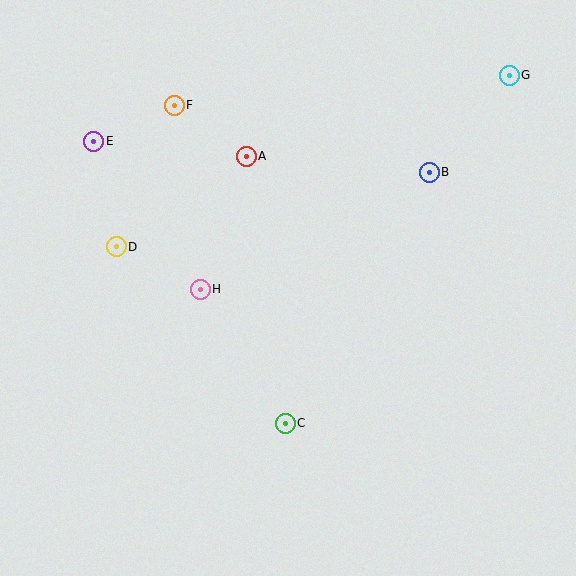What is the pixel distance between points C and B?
The distance between C and B is 289 pixels.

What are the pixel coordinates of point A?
Point A is at (246, 156).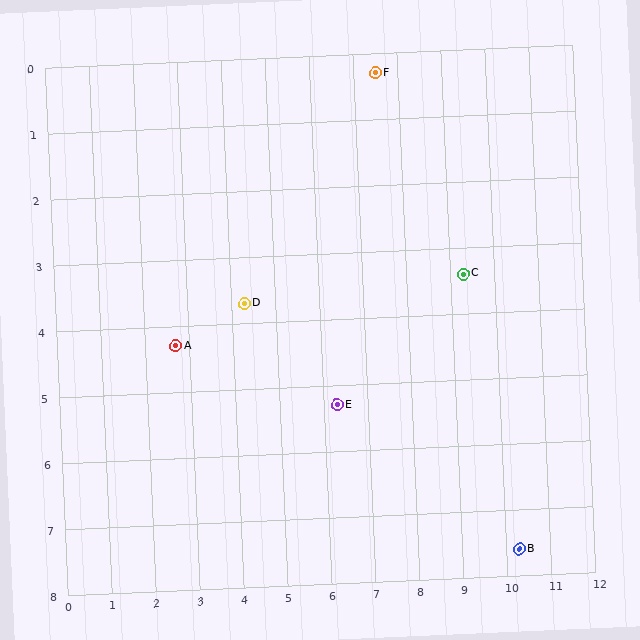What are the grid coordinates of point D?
Point D is at approximately (4.3, 3.7).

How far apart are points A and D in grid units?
Points A and D are about 1.7 grid units apart.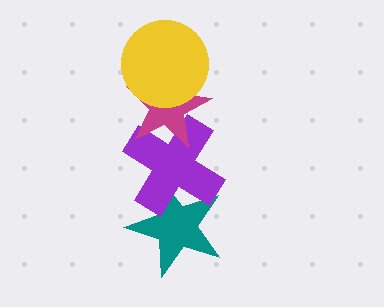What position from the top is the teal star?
The teal star is 4th from the top.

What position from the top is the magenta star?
The magenta star is 2nd from the top.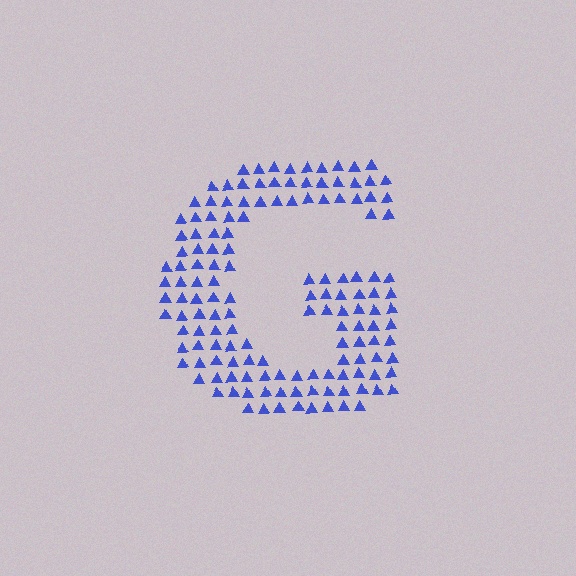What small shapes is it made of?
It is made of small triangles.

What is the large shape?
The large shape is the letter G.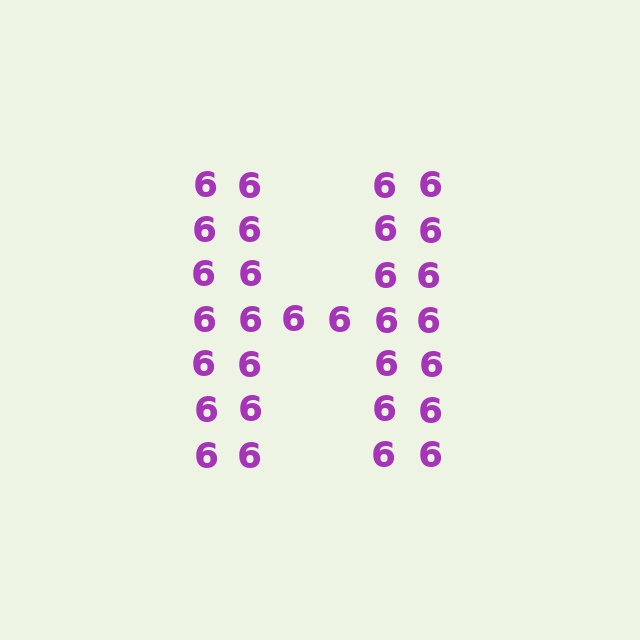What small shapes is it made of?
It is made of small digit 6's.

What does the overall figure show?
The overall figure shows the letter H.